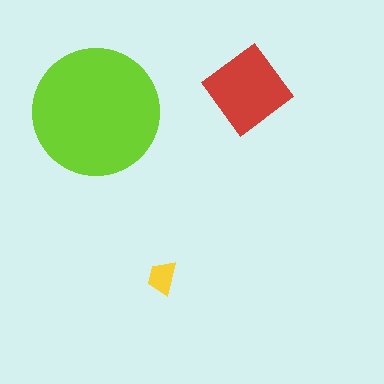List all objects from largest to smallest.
The lime circle, the red diamond, the yellow trapezoid.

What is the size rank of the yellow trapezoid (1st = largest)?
3rd.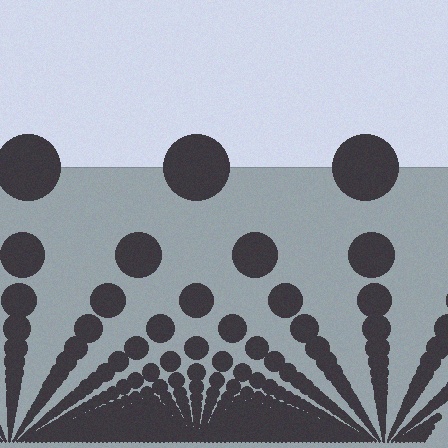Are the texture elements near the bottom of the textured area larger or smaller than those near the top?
Smaller. The gradient is inverted — elements near the bottom are smaller and denser.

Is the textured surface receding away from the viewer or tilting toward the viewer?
The surface appears to tilt toward the viewer. Texture elements get larger and sparser toward the top.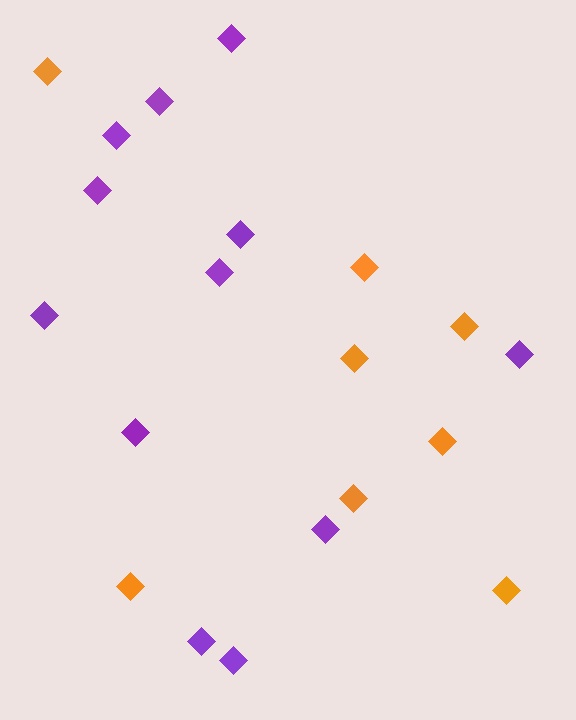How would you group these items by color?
There are 2 groups: one group of purple diamonds (12) and one group of orange diamonds (8).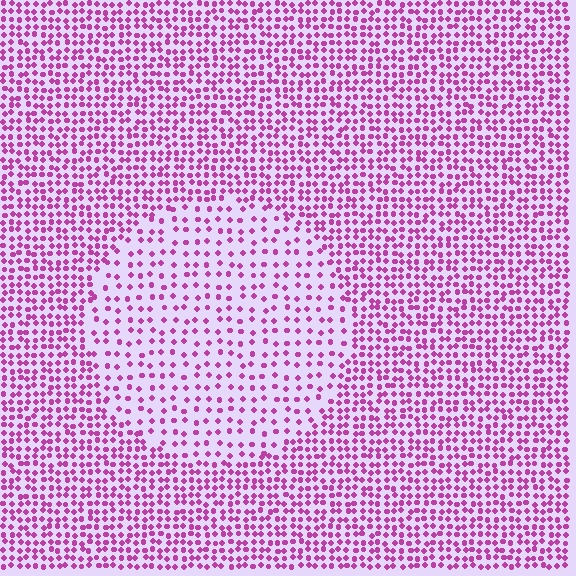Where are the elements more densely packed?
The elements are more densely packed outside the circle boundary.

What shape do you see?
I see a circle.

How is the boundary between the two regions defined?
The boundary is defined by a change in element density (approximately 2.1x ratio). All elements are the same color, size, and shape.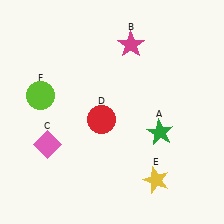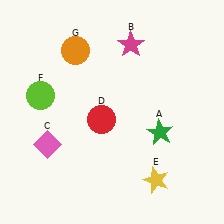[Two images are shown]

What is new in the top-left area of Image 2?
An orange circle (G) was added in the top-left area of Image 2.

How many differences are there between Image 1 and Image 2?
There is 1 difference between the two images.